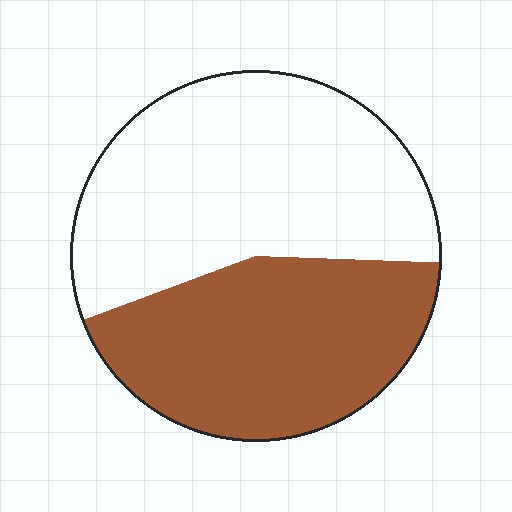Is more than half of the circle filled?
No.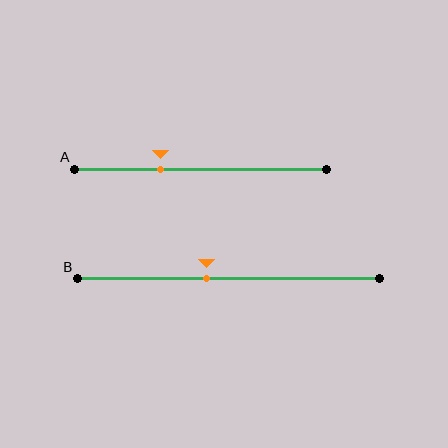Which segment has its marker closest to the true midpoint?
Segment B has its marker closest to the true midpoint.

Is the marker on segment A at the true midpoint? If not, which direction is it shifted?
No, the marker on segment A is shifted to the left by about 16% of the segment length.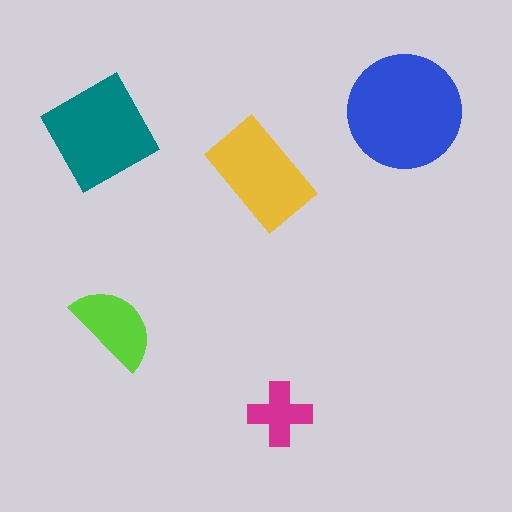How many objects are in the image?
There are 5 objects in the image.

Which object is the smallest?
The magenta cross.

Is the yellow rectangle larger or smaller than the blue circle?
Smaller.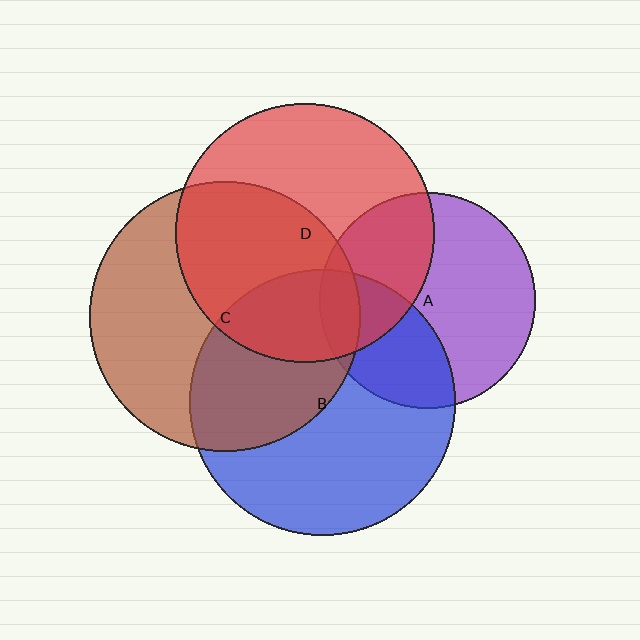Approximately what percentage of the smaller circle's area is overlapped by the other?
Approximately 40%.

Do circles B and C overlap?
Yes.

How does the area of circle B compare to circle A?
Approximately 1.5 times.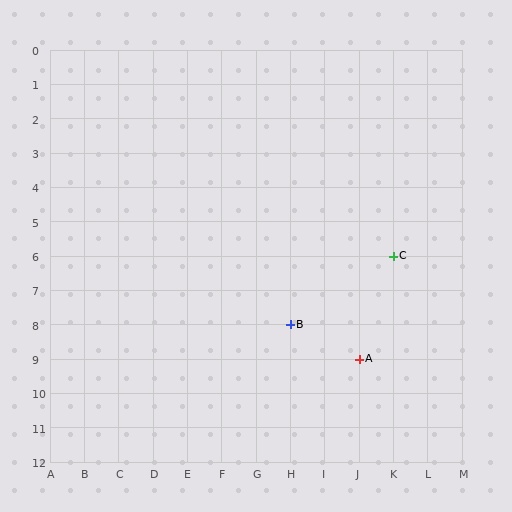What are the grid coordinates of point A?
Point A is at grid coordinates (J, 9).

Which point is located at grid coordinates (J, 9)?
Point A is at (J, 9).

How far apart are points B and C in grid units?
Points B and C are 3 columns and 2 rows apart (about 3.6 grid units diagonally).